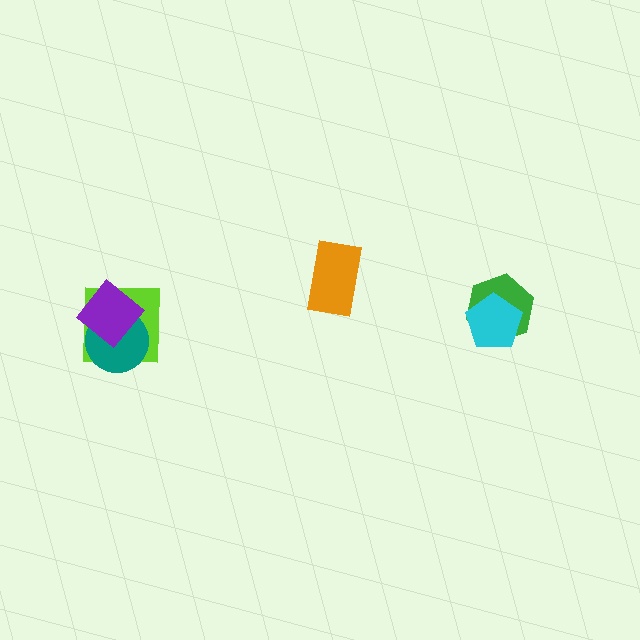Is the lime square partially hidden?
Yes, it is partially covered by another shape.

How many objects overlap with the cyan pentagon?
1 object overlaps with the cyan pentagon.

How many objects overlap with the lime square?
2 objects overlap with the lime square.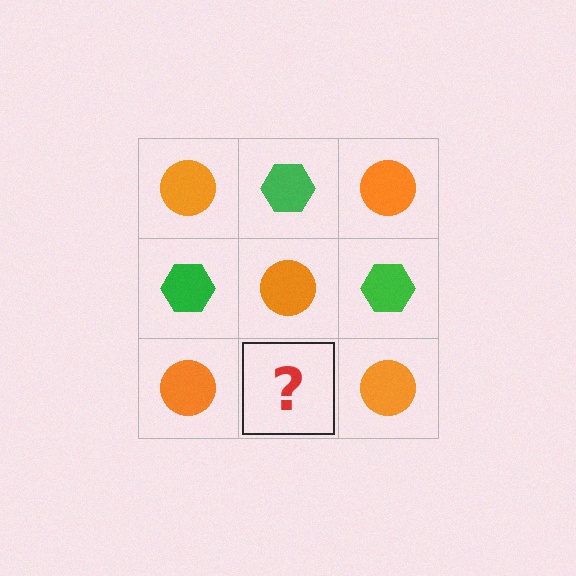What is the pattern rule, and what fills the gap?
The rule is that it alternates orange circle and green hexagon in a checkerboard pattern. The gap should be filled with a green hexagon.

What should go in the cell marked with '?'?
The missing cell should contain a green hexagon.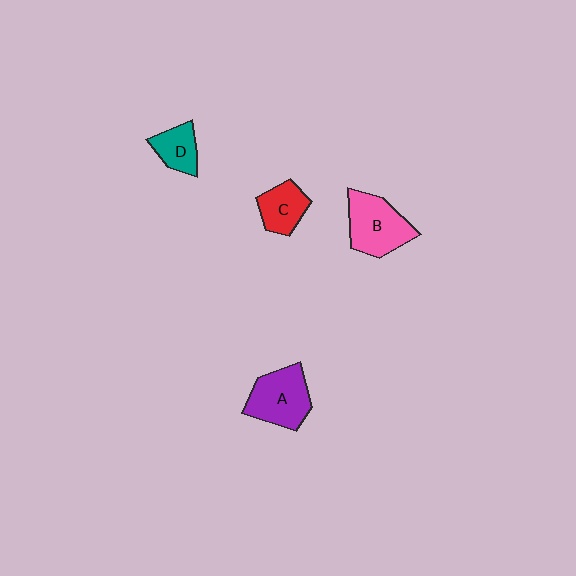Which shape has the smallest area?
Shape D (teal).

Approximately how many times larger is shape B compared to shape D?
Approximately 1.8 times.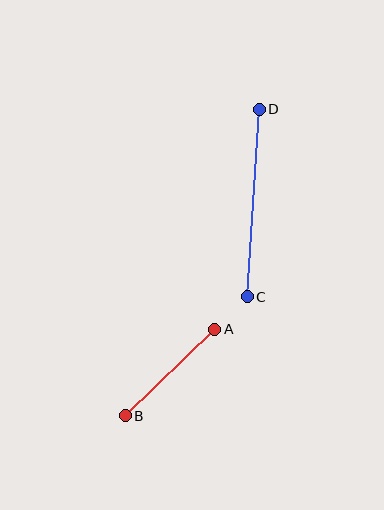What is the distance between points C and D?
The distance is approximately 188 pixels.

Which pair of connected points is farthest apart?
Points C and D are farthest apart.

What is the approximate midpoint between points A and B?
The midpoint is at approximately (170, 373) pixels.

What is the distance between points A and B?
The distance is approximately 124 pixels.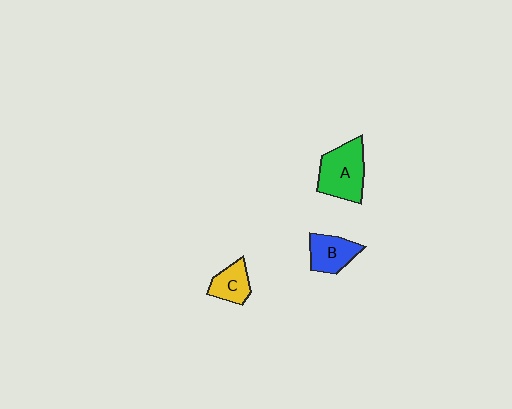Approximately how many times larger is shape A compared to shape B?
Approximately 1.5 times.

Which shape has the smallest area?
Shape C (yellow).